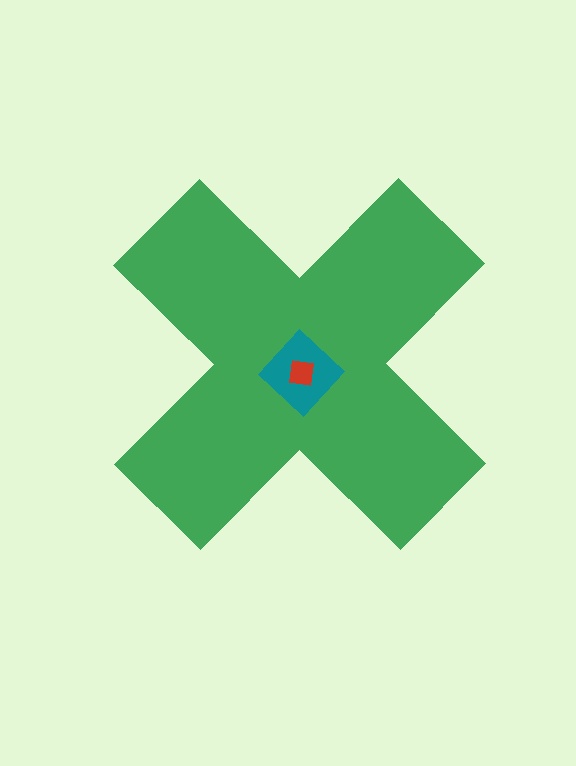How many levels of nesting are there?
3.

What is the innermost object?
The red square.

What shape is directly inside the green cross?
The teal diamond.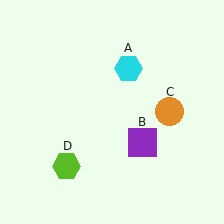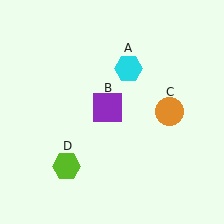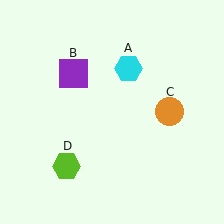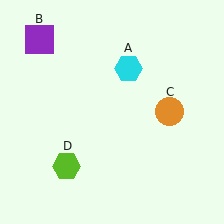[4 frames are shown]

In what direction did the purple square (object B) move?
The purple square (object B) moved up and to the left.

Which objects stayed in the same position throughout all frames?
Cyan hexagon (object A) and orange circle (object C) and lime hexagon (object D) remained stationary.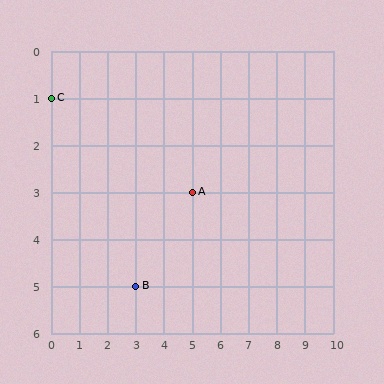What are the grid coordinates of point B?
Point B is at grid coordinates (3, 5).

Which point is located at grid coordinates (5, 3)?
Point A is at (5, 3).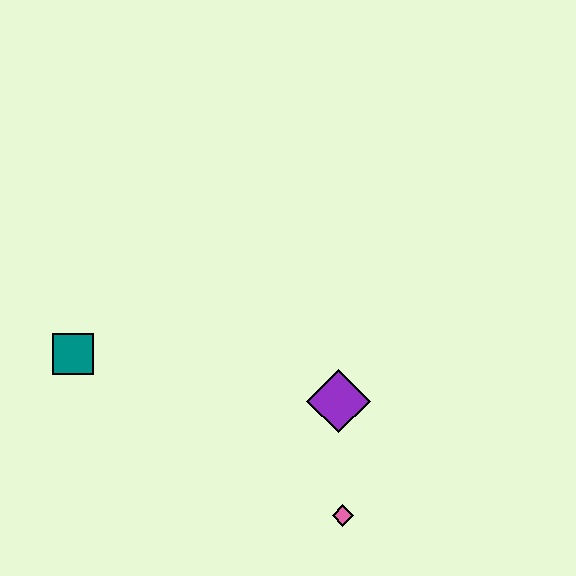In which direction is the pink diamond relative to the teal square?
The pink diamond is to the right of the teal square.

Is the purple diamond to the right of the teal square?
Yes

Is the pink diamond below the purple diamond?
Yes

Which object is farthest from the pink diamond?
The teal square is farthest from the pink diamond.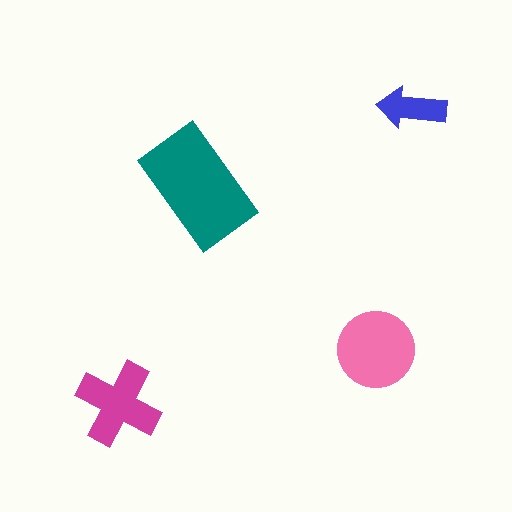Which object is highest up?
The blue arrow is topmost.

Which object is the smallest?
The blue arrow.